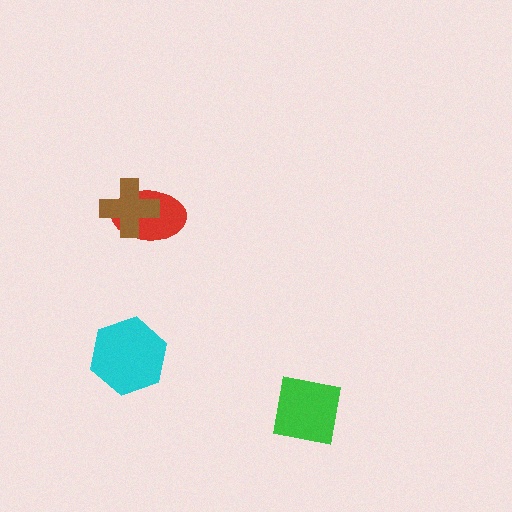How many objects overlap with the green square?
0 objects overlap with the green square.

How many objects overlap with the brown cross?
1 object overlaps with the brown cross.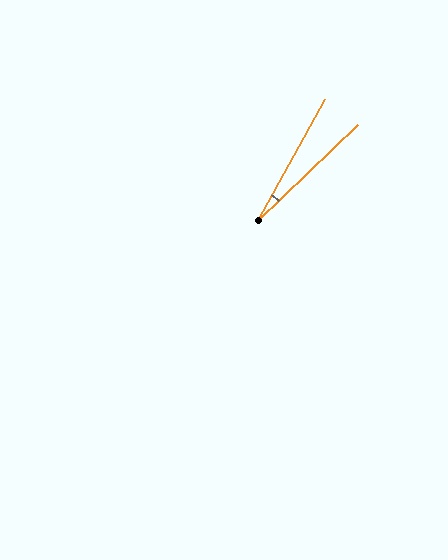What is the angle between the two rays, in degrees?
Approximately 17 degrees.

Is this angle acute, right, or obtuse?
It is acute.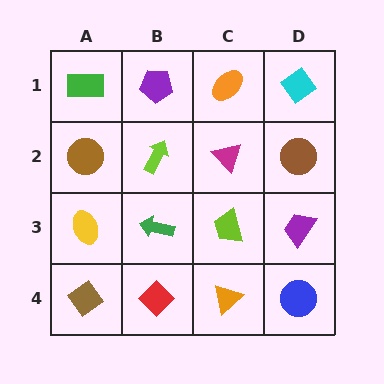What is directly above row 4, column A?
A yellow ellipse.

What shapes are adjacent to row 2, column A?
A green rectangle (row 1, column A), a yellow ellipse (row 3, column A), a lime arrow (row 2, column B).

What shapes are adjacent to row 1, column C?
A magenta triangle (row 2, column C), a purple pentagon (row 1, column B), a cyan diamond (row 1, column D).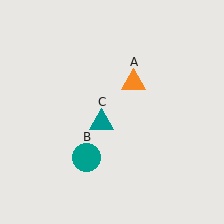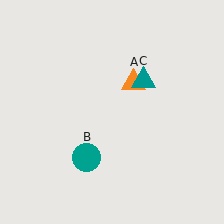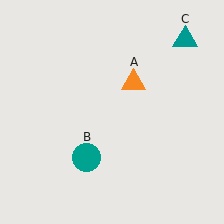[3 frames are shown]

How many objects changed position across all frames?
1 object changed position: teal triangle (object C).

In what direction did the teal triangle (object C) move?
The teal triangle (object C) moved up and to the right.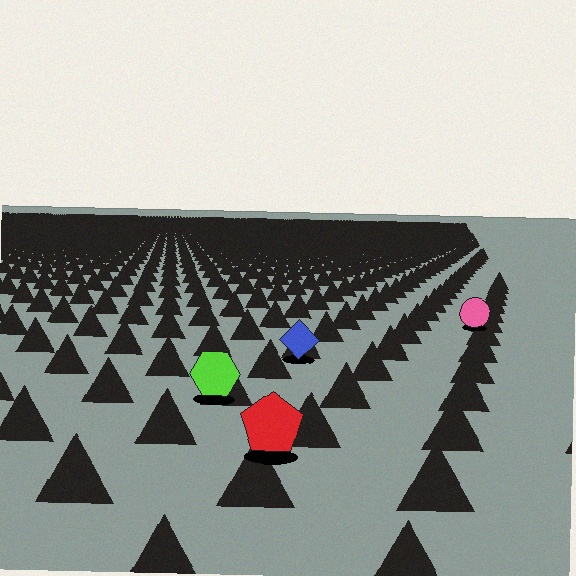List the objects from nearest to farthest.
From nearest to farthest: the red pentagon, the lime hexagon, the blue diamond, the pink circle.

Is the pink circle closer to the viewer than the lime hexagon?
No. The lime hexagon is closer — you can tell from the texture gradient: the ground texture is coarser near it.